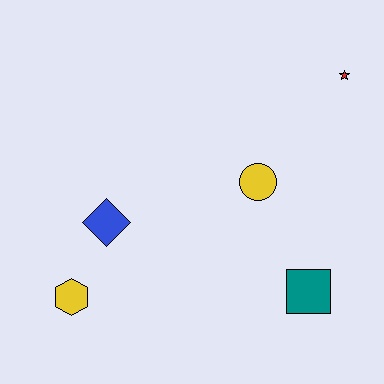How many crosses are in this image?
There are no crosses.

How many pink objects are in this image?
There are no pink objects.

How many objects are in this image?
There are 5 objects.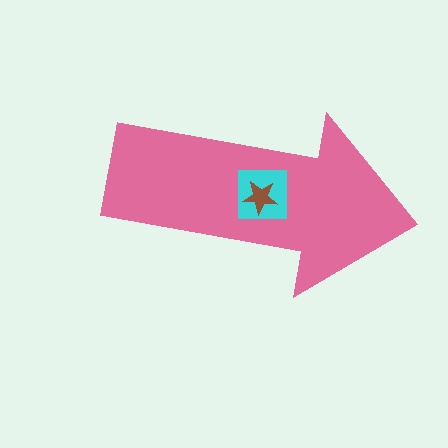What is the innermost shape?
The brown star.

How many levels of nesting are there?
3.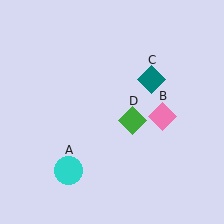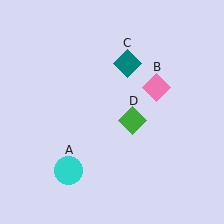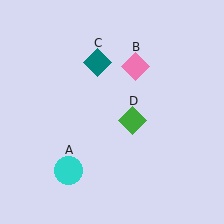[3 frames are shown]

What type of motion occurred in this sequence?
The pink diamond (object B), teal diamond (object C) rotated counterclockwise around the center of the scene.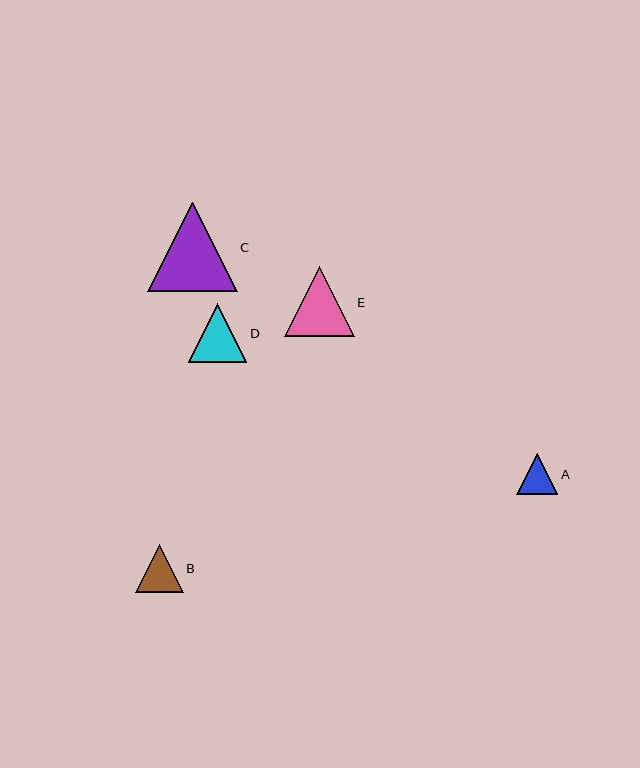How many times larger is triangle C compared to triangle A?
Triangle C is approximately 2.2 times the size of triangle A.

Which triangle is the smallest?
Triangle A is the smallest with a size of approximately 41 pixels.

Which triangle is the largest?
Triangle C is the largest with a size of approximately 89 pixels.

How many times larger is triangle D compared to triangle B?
Triangle D is approximately 1.2 times the size of triangle B.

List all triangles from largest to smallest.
From largest to smallest: C, E, D, B, A.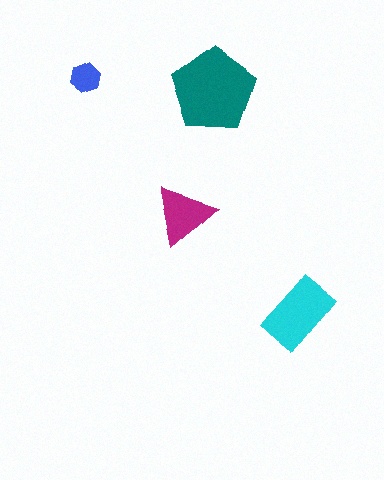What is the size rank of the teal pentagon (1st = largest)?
1st.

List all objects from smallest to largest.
The blue hexagon, the magenta triangle, the cyan rectangle, the teal pentagon.